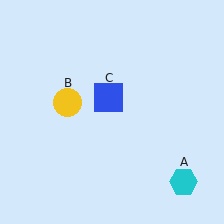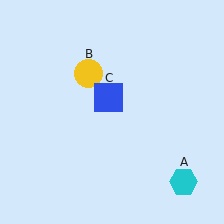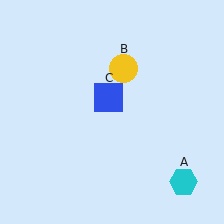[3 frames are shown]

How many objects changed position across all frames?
1 object changed position: yellow circle (object B).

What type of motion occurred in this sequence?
The yellow circle (object B) rotated clockwise around the center of the scene.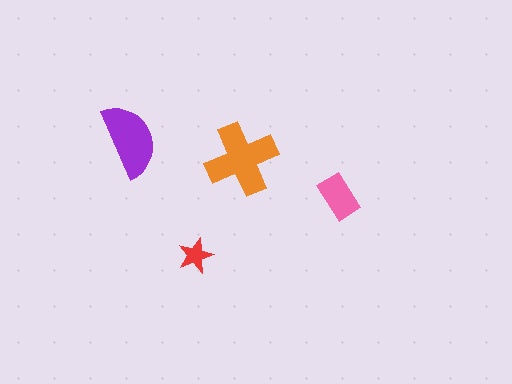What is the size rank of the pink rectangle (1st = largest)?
3rd.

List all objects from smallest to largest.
The red star, the pink rectangle, the purple semicircle, the orange cross.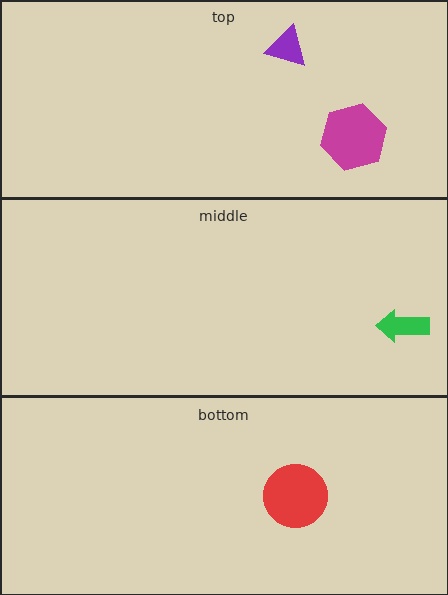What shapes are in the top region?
The purple triangle, the magenta hexagon.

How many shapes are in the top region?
2.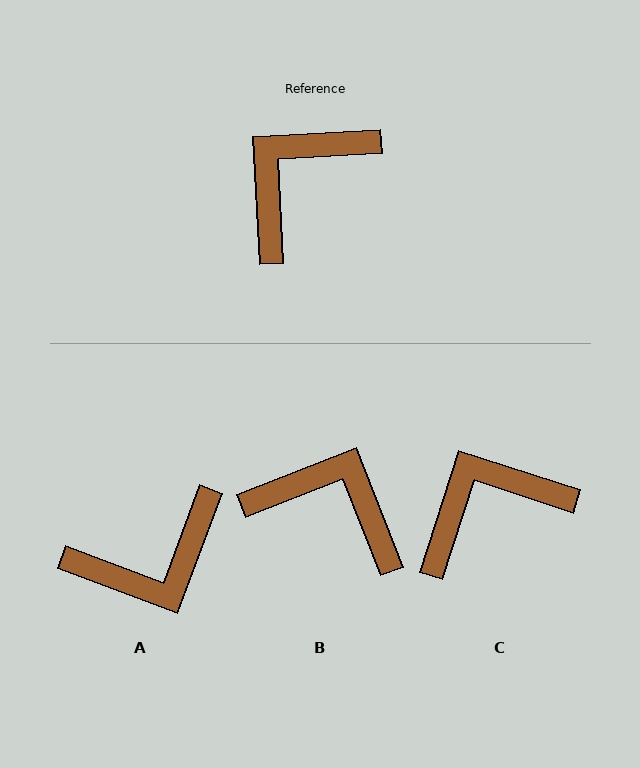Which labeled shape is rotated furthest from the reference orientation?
A, about 157 degrees away.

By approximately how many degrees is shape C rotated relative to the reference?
Approximately 21 degrees clockwise.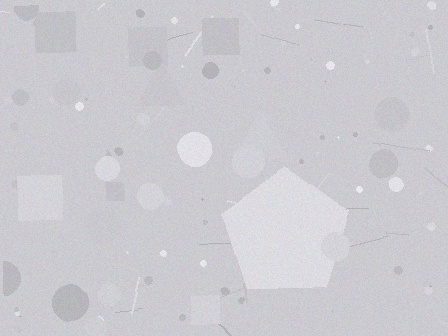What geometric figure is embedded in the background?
A pentagon is embedded in the background.